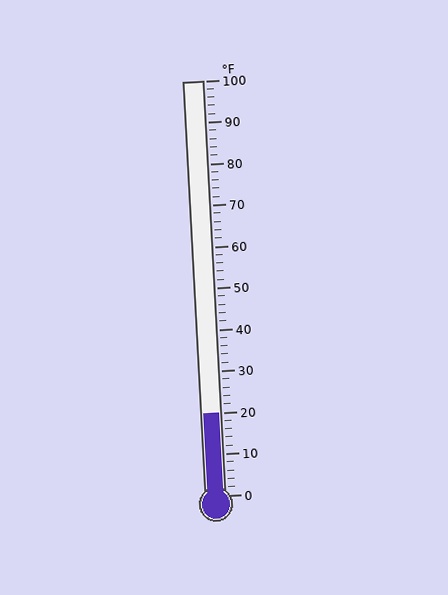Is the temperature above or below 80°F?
The temperature is below 80°F.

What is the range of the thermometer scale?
The thermometer scale ranges from 0°F to 100°F.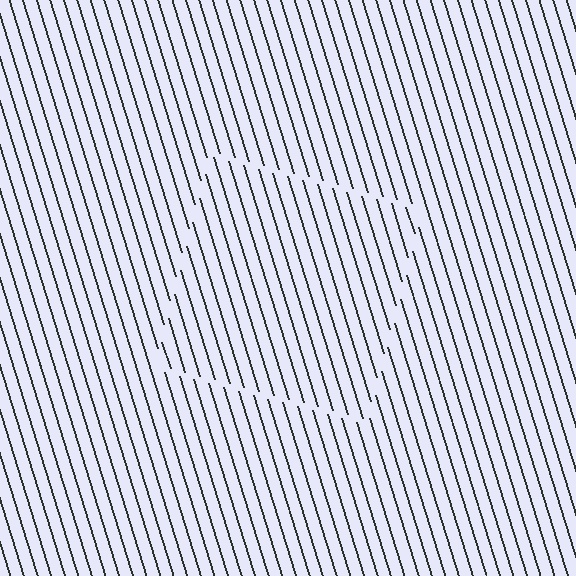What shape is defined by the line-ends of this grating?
An illusory square. The interior of the shape contains the same grating, shifted by half a period — the contour is defined by the phase discontinuity where line-ends from the inner and outer gratings abut.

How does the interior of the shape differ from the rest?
The interior of the shape contains the same grating, shifted by half a period — the contour is defined by the phase discontinuity where line-ends from the inner and outer gratings abut.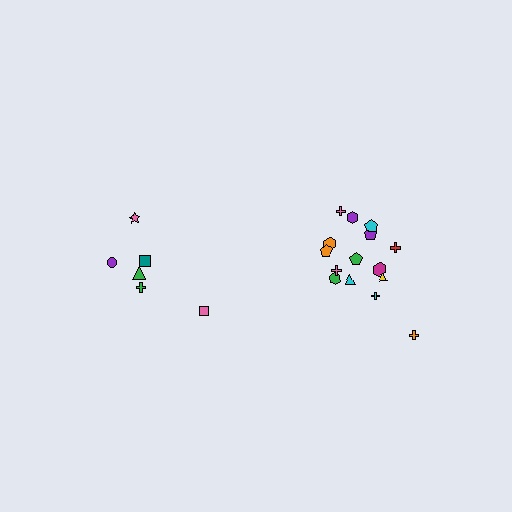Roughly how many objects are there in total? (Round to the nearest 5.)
Roughly 20 objects in total.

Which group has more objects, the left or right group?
The right group.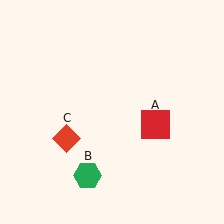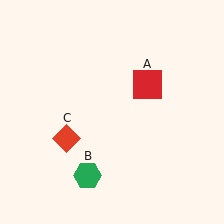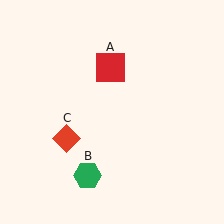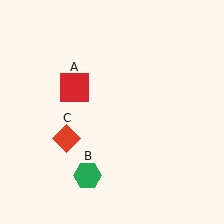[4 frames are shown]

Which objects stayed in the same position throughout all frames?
Green hexagon (object B) and red diamond (object C) remained stationary.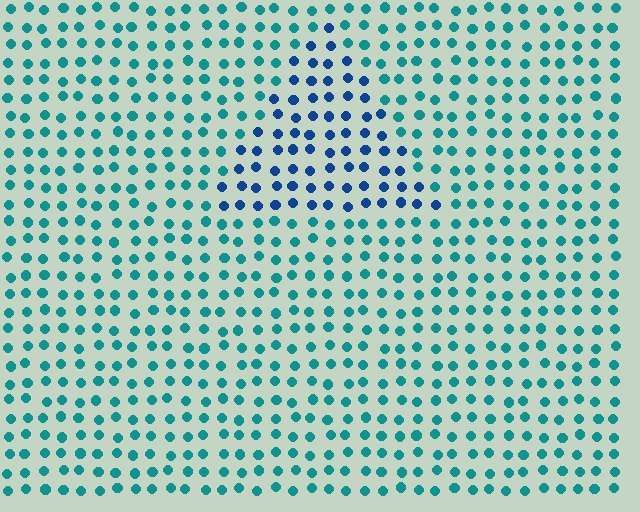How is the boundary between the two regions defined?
The boundary is defined purely by a slight shift in hue (about 37 degrees). Spacing, size, and orientation are identical on both sides.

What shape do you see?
I see a triangle.